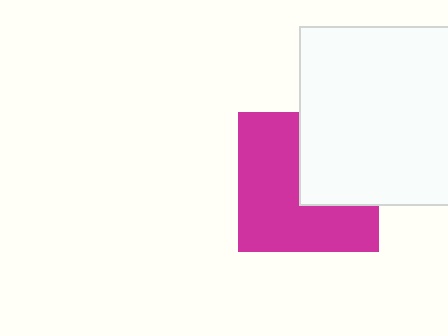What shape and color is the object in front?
The object in front is a white square.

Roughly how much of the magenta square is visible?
About half of it is visible (roughly 62%).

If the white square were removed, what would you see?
You would see the complete magenta square.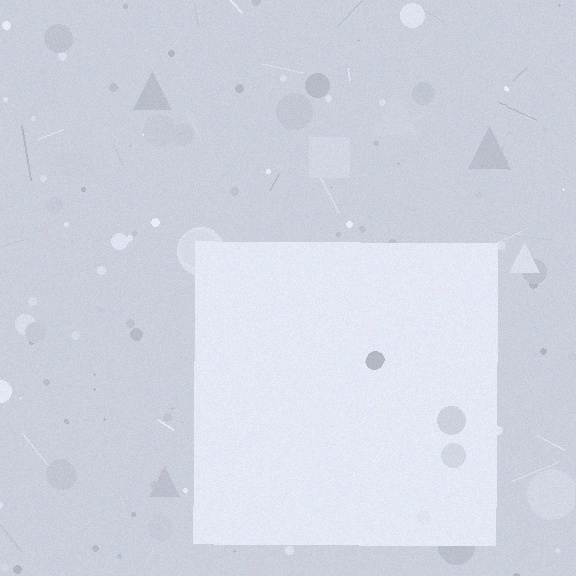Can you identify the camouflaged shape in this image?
The camouflaged shape is a square.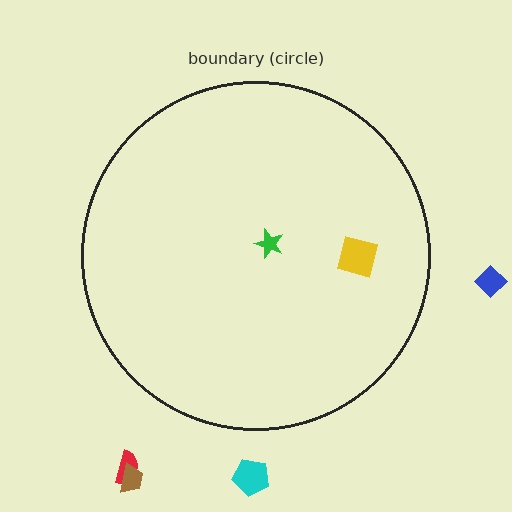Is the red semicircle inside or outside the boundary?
Outside.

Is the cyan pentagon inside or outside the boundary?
Outside.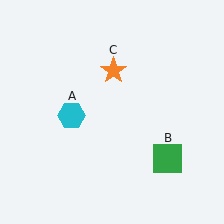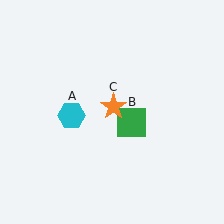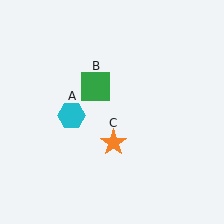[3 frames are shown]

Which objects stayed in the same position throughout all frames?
Cyan hexagon (object A) remained stationary.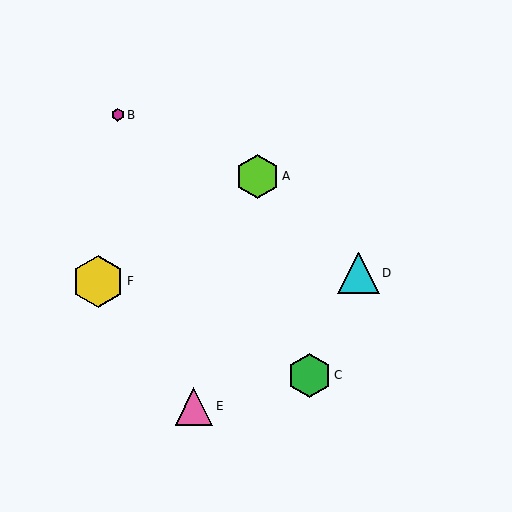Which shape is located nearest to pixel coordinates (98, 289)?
The yellow hexagon (labeled F) at (98, 281) is nearest to that location.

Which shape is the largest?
The yellow hexagon (labeled F) is the largest.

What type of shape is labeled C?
Shape C is a green hexagon.